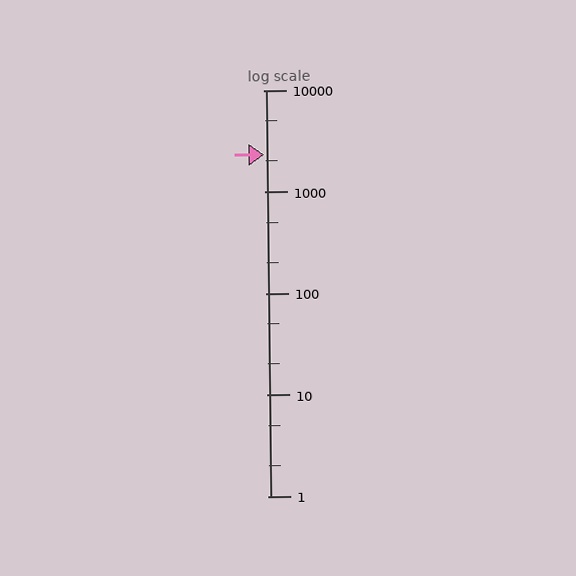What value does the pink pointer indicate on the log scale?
The pointer indicates approximately 2300.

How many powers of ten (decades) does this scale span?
The scale spans 4 decades, from 1 to 10000.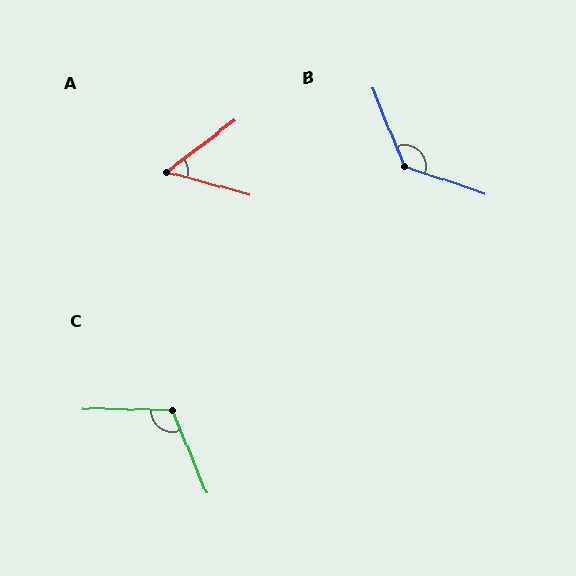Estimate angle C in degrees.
Approximately 113 degrees.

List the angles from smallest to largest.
A (53°), C (113°), B (131°).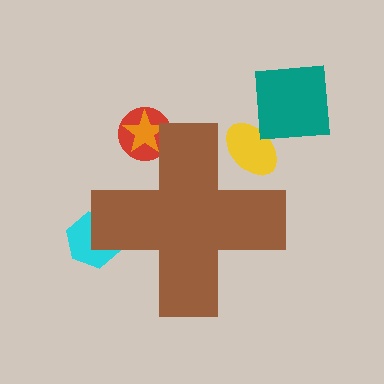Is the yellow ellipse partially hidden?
Yes, the yellow ellipse is partially hidden behind the brown cross.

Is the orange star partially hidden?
Yes, the orange star is partially hidden behind the brown cross.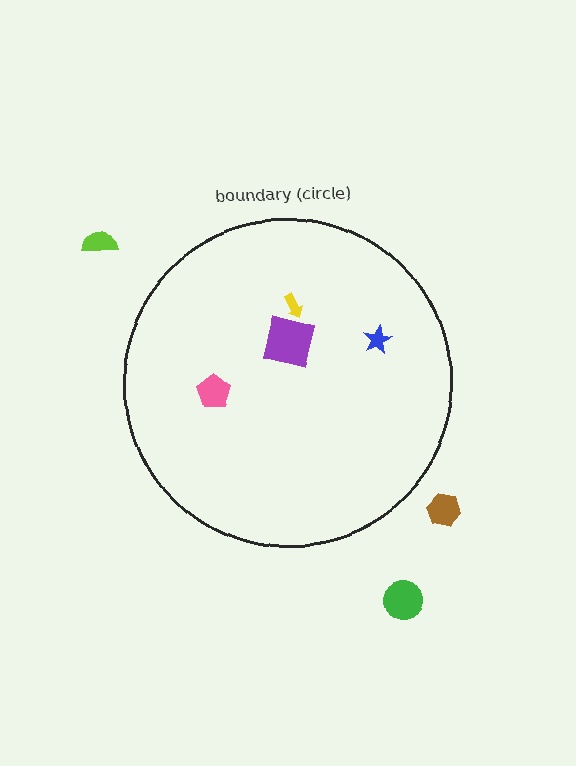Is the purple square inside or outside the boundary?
Inside.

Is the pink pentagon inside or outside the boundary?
Inside.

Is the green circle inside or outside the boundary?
Outside.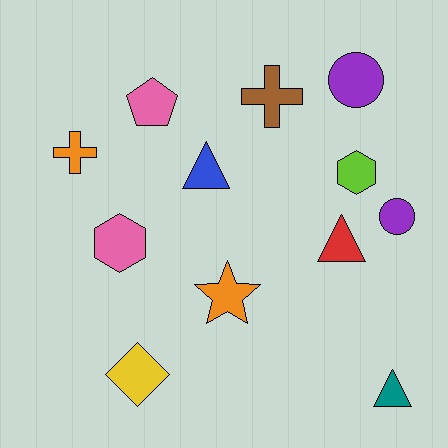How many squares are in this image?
There are no squares.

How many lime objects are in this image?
There is 1 lime object.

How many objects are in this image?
There are 12 objects.